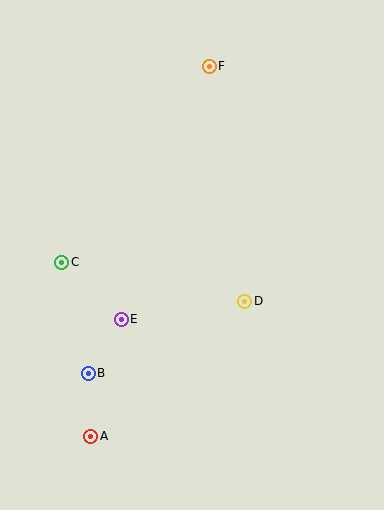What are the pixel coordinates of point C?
Point C is at (62, 262).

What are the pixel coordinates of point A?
Point A is at (91, 436).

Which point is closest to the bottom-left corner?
Point A is closest to the bottom-left corner.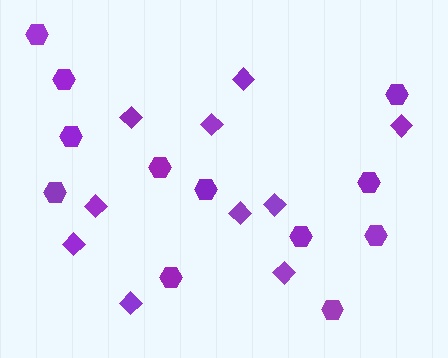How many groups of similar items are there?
There are 2 groups: one group of hexagons (12) and one group of diamonds (10).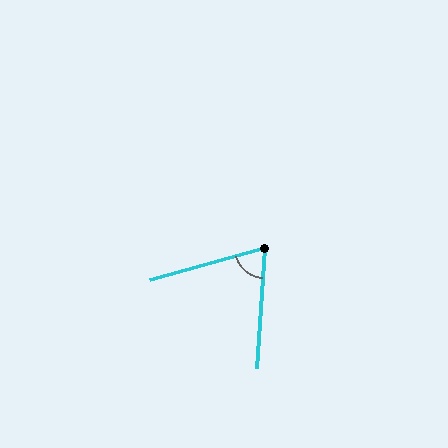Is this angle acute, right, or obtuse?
It is acute.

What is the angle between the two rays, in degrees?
Approximately 70 degrees.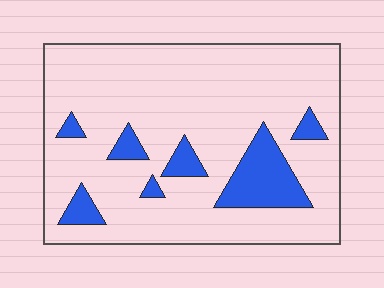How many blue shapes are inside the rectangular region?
7.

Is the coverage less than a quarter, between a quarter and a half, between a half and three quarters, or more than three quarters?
Less than a quarter.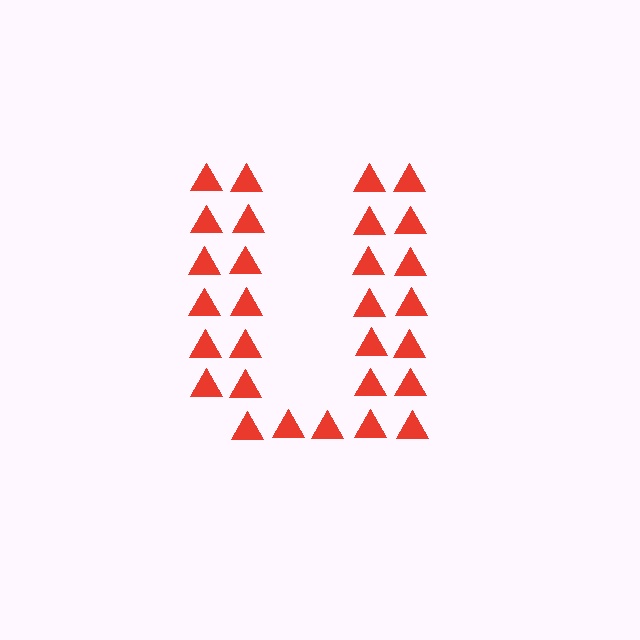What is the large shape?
The large shape is the letter U.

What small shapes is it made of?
It is made of small triangles.